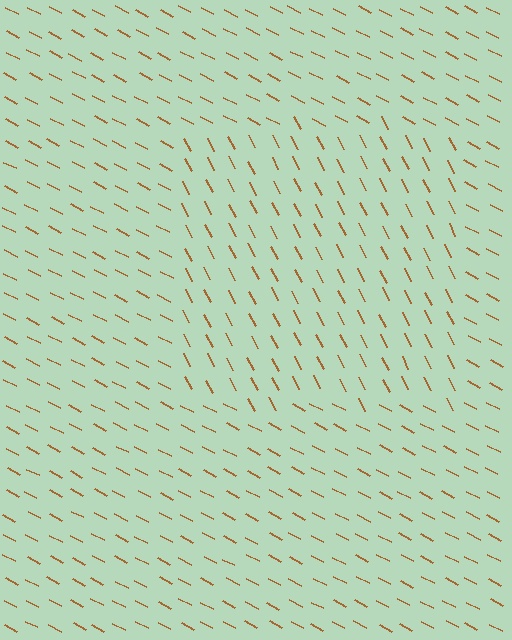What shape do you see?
I see a rectangle.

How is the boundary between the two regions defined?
The boundary is defined purely by a change in line orientation (approximately 35 degrees difference). All lines are the same color and thickness.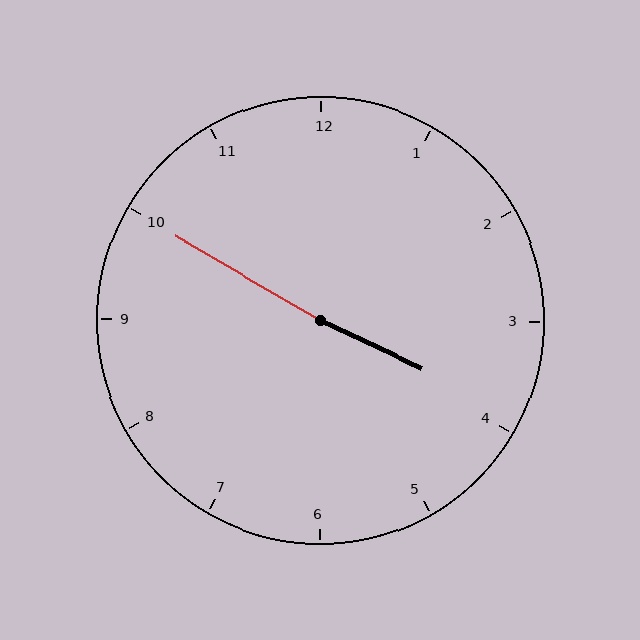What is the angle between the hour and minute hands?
Approximately 175 degrees.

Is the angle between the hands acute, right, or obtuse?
It is obtuse.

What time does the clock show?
3:50.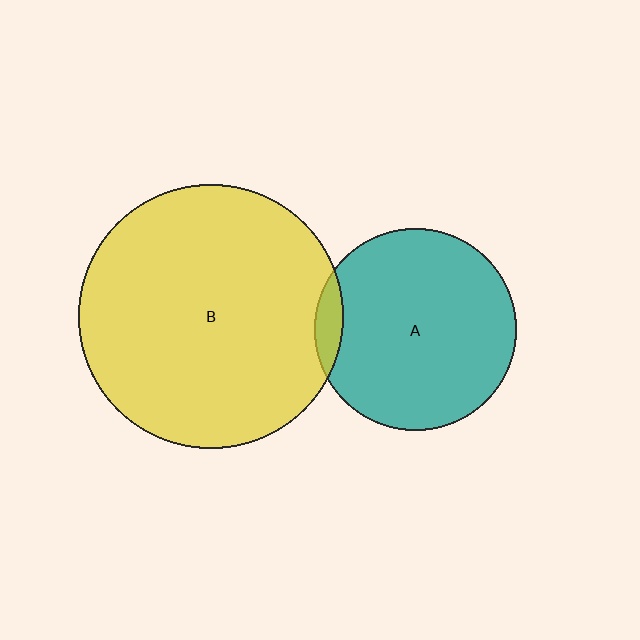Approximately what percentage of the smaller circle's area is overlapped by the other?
Approximately 5%.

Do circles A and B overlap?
Yes.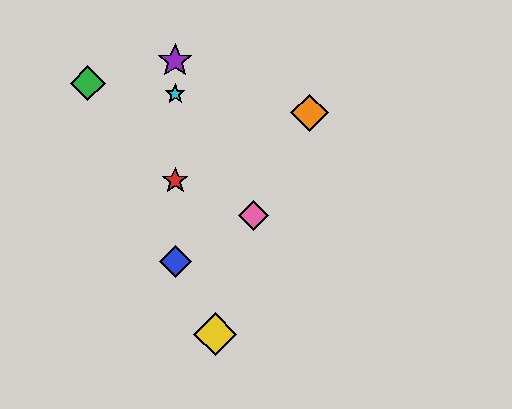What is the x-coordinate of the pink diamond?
The pink diamond is at x≈253.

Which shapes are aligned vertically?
The red star, the blue diamond, the purple star, the cyan star are aligned vertically.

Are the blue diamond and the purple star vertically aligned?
Yes, both are at x≈175.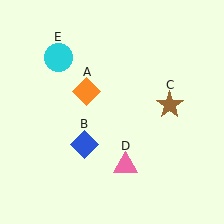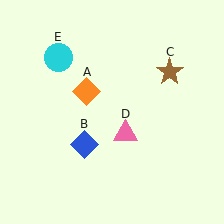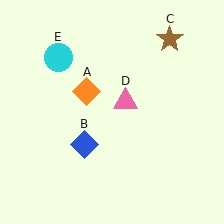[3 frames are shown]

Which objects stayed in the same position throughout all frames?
Orange diamond (object A) and blue diamond (object B) and cyan circle (object E) remained stationary.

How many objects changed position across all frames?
2 objects changed position: brown star (object C), pink triangle (object D).